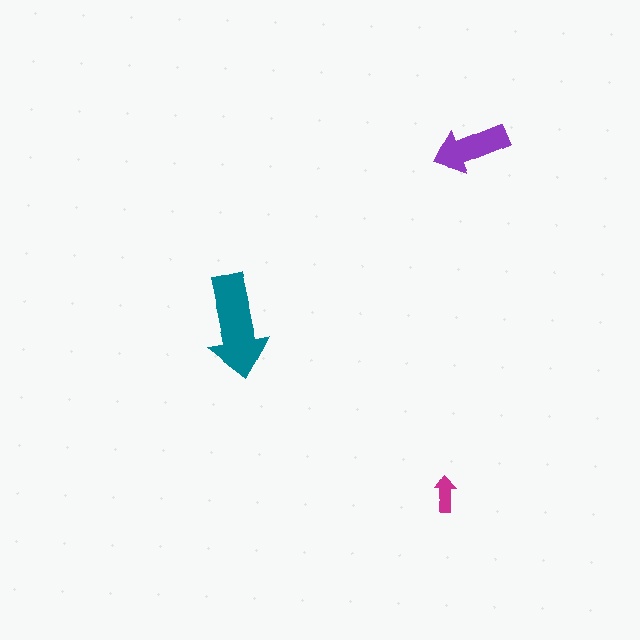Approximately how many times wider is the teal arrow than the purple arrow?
About 1.5 times wider.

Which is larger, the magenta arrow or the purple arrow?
The purple one.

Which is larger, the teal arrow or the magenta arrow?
The teal one.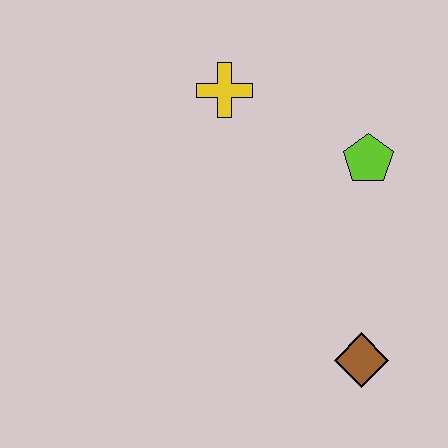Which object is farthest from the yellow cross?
The brown diamond is farthest from the yellow cross.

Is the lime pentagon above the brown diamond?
Yes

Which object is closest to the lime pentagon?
The yellow cross is closest to the lime pentagon.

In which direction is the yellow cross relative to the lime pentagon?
The yellow cross is to the left of the lime pentagon.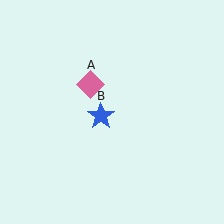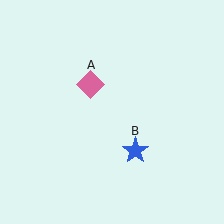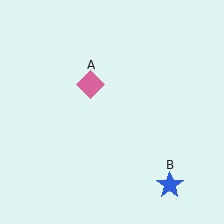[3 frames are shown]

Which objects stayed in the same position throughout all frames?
Pink diamond (object A) remained stationary.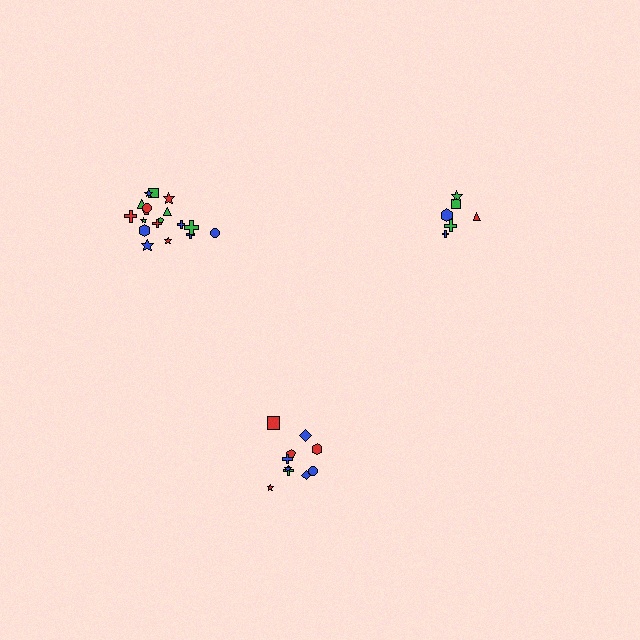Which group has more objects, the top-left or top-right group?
The top-left group.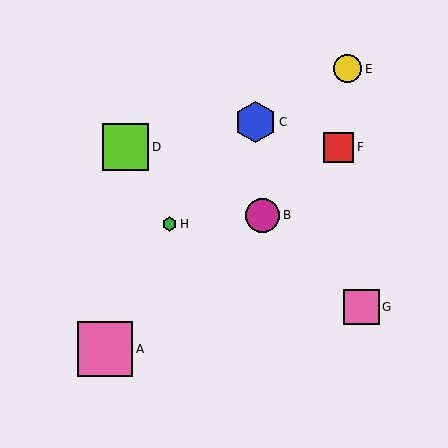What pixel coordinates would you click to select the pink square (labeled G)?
Click at (362, 307) to select the pink square G.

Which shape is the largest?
The pink square (labeled A) is the largest.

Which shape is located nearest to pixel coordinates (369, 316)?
The pink square (labeled G) at (362, 307) is nearest to that location.